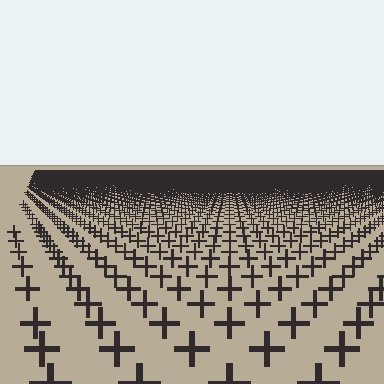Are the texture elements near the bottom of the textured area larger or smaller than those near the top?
Larger. Near the bottom, elements are closer to the viewer and appear at a bigger on-screen size.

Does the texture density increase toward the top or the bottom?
Density increases toward the top.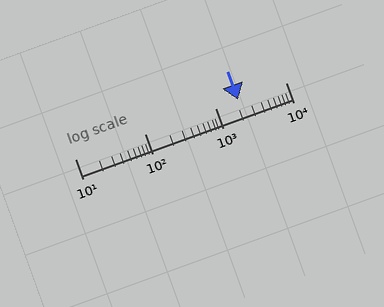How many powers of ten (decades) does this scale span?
The scale spans 3 decades, from 10 to 10000.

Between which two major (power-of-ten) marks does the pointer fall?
The pointer is between 1000 and 10000.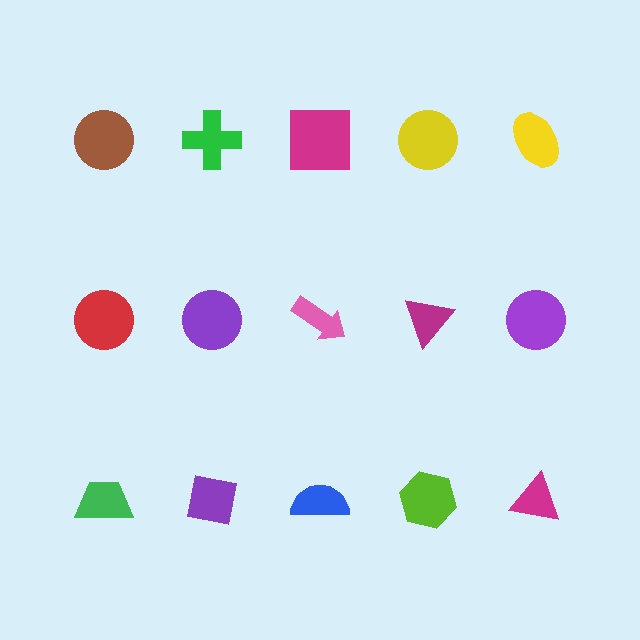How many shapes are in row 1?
5 shapes.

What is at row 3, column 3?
A blue semicircle.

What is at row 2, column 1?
A red circle.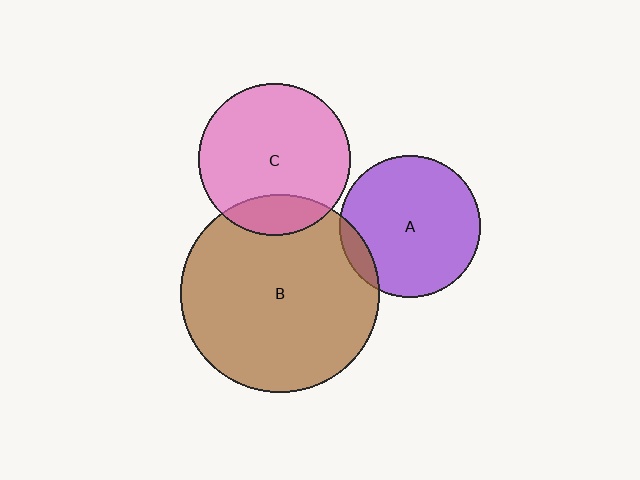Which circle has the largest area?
Circle B (brown).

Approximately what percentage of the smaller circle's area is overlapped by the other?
Approximately 10%.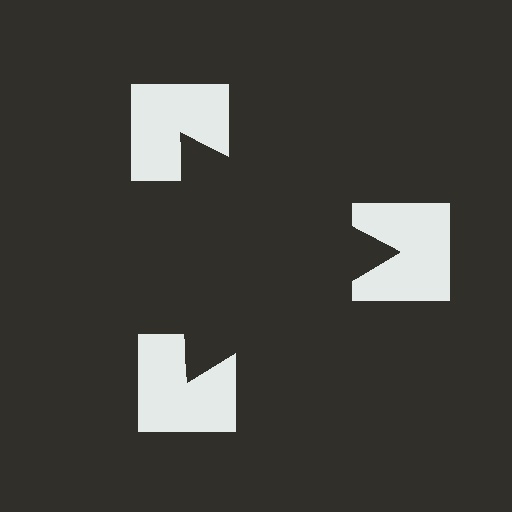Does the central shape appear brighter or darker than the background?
It typically appears slightly darker than the background, even though no actual brightness change is drawn.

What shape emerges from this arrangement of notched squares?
An illusory triangle — its edges are inferred from the aligned wedge cuts in the notched squares, not physically drawn.